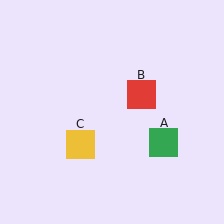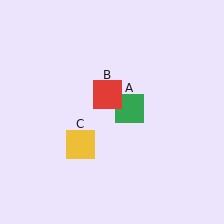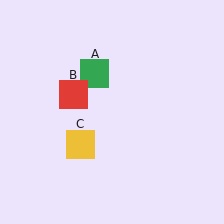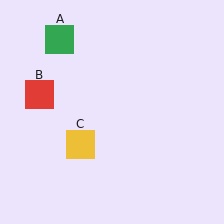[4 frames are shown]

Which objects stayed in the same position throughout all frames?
Yellow square (object C) remained stationary.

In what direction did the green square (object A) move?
The green square (object A) moved up and to the left.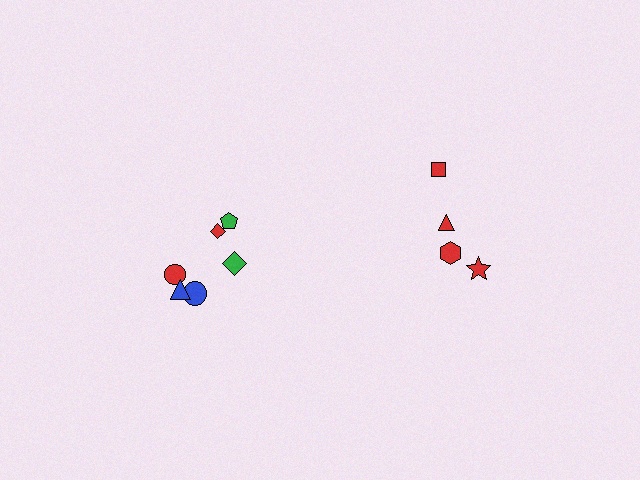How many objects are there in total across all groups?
There are 10 objects.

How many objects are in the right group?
There are 4 objects.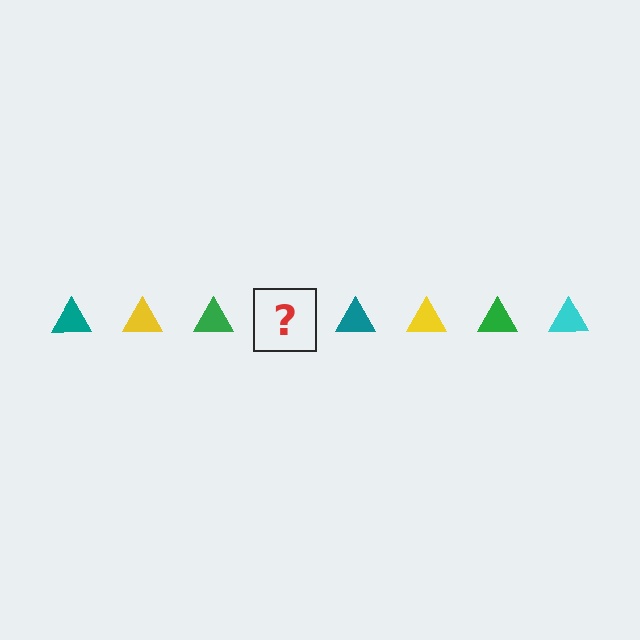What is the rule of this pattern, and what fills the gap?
The rule is that the pattern cycles through teal, yellow, green, cyan triangles. The gap should be filled with a cyan triangle.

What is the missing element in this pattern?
The missing element is a cyan triangle.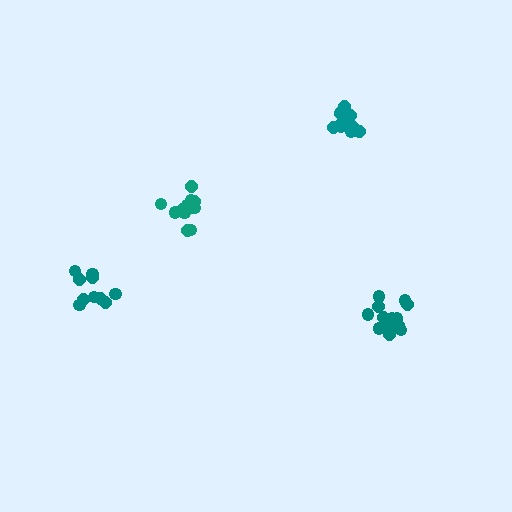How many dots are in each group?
Group 1: 10 dots, Group 2: 15 dots, Group 3: 14 dots, Group 4: 13 dots (52 total).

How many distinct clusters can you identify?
There are 4 distinct clusters.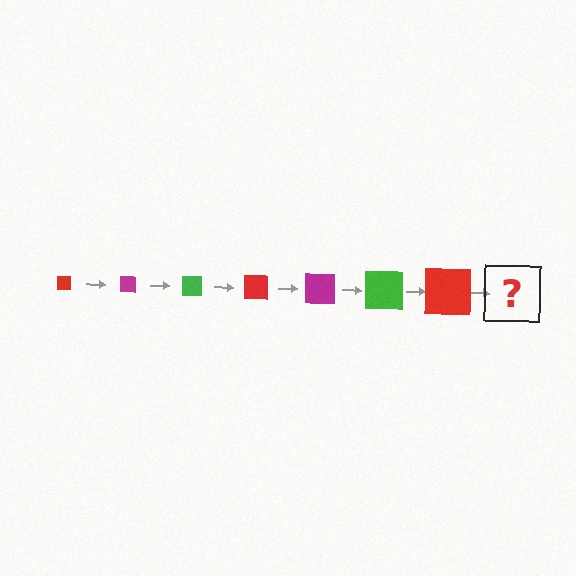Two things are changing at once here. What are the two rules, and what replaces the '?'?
The two rules are that the square grows larger each step and the color cycles through red, magenta, and green. The '?' should be a magenta square, larger than the previous one.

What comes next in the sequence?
The next element should be a magenta square, larger than the previous one.